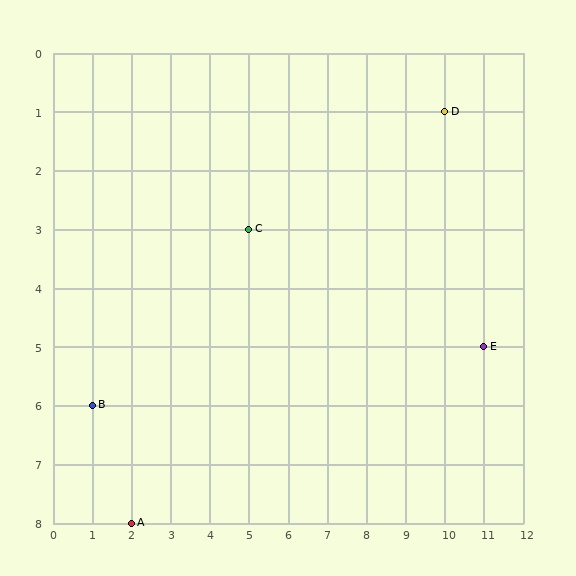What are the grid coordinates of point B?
Point B is at grid coordinates (1, 6).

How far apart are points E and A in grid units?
Points E and A are 9 columns and 3 rows apart (about 9.5 grid units diagonally).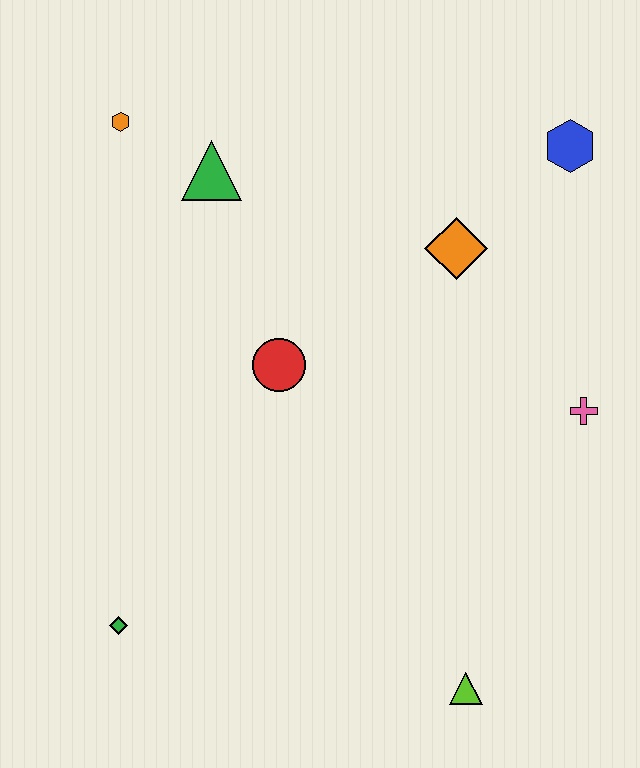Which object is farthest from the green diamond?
The blue hexagon is farthest from the green diamond.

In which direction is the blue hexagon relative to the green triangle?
The blue hexagon is to the right of the green triangle.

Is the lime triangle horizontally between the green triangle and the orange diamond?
No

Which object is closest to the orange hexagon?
The green triangle is closest to the orange hexagon.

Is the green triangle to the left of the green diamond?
No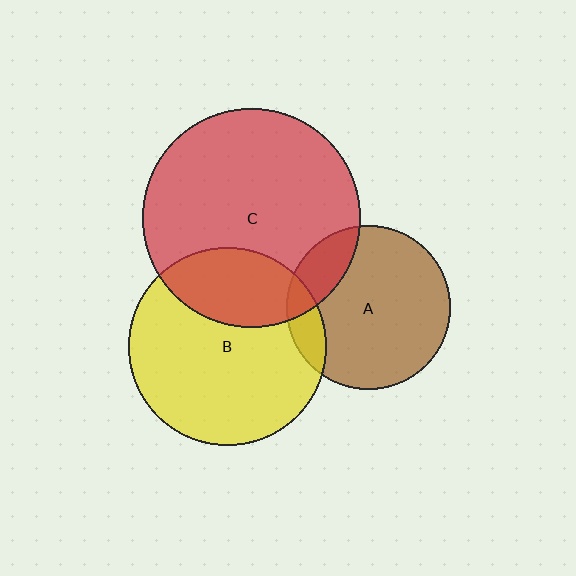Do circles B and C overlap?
Yes.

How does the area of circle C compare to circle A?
Approximately 1.8 times.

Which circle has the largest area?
Circle C (red).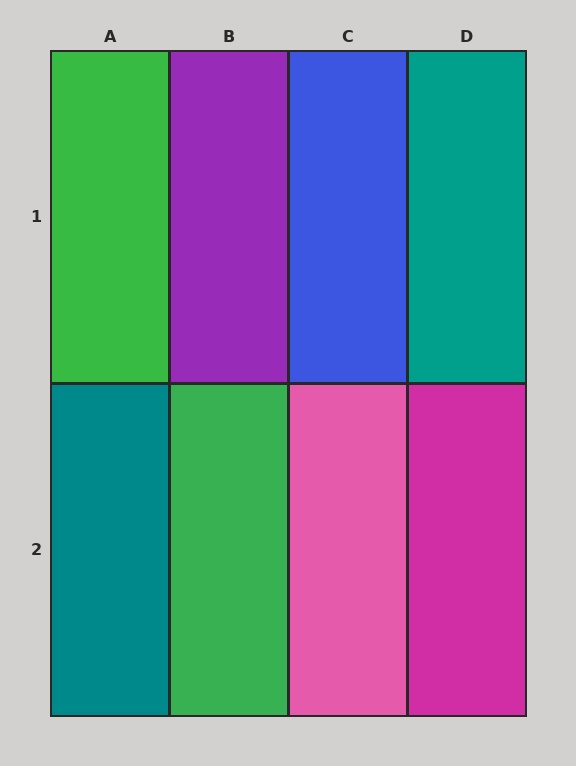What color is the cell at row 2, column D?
Magenta.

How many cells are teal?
2 cells are teal.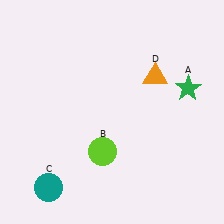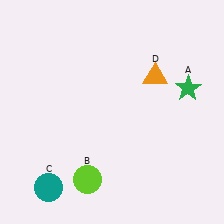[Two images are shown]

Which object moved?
The lime circle (B) moved down.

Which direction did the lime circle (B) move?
The lime circle (B) moved down.